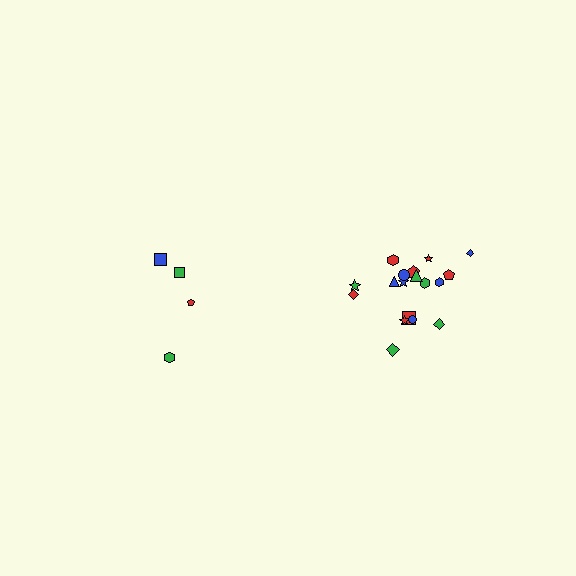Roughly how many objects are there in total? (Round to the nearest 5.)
Roughly 20 objects in total.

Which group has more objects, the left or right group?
The right group.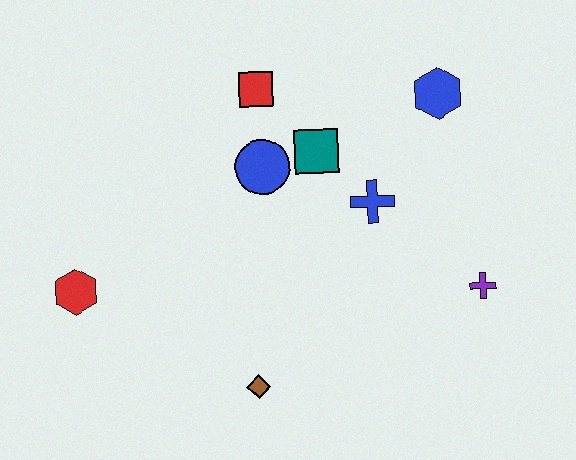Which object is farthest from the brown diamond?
The blue hexagon is farthest from the brown diamond.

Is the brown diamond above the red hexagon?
No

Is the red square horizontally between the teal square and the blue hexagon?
No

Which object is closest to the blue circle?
The teal square is closest to the blue circle.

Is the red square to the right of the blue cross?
No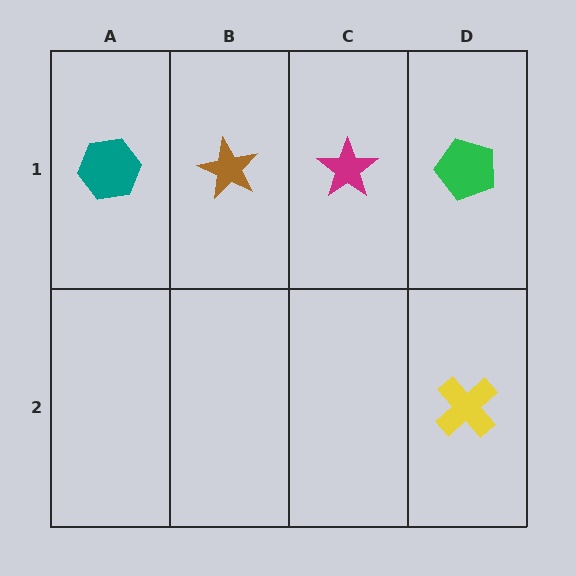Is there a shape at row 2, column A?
No, that cell is empty.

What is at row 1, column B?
A brown star.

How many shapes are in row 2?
1 shape.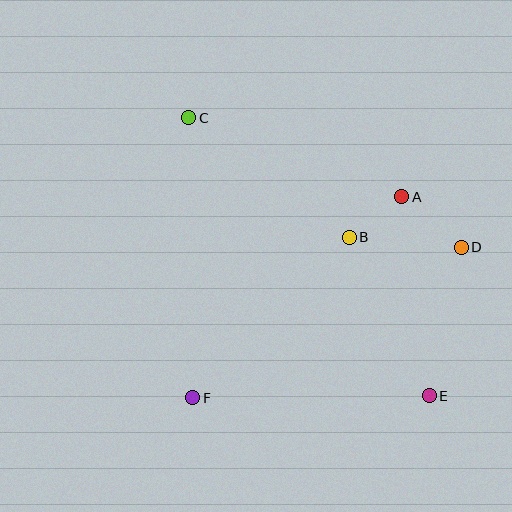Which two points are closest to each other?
Points A and B are closest to each other.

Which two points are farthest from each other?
Points C and E are farthest from each other.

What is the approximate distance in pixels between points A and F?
The distance between A and F is approximately 290 pixels.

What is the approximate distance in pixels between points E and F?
The distance between E and F is approximately 237 pixels.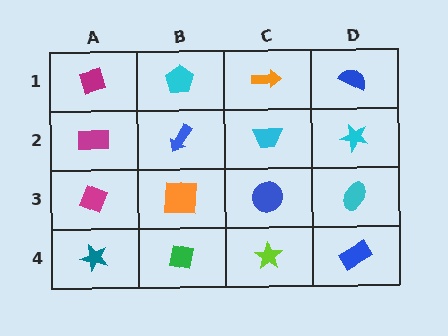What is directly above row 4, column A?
A magenta diamond.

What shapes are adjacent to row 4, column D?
A cyan ellipse (row 3, column D), a lime star (row 4, column C).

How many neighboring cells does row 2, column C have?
4.